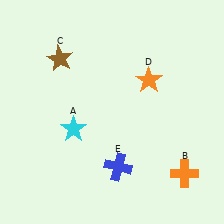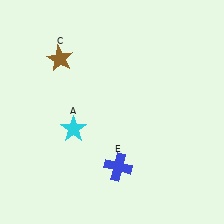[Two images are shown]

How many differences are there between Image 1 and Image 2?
There are 2 differences between the two images.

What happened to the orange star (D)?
The orange star (D) was removed in Image 2. It was in the top-right area of Image 1.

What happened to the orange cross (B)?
The orange cross (B) was removed in Image 2. It was in the bottom-right area of Image 1.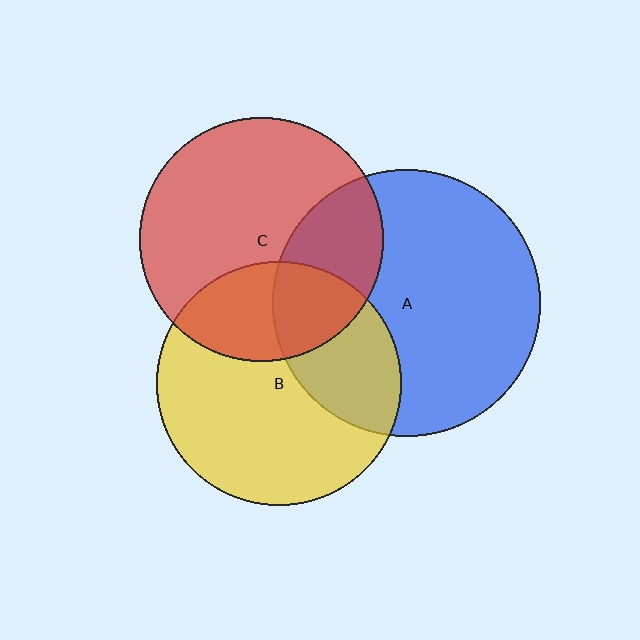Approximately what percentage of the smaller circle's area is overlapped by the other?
Approximately 30%.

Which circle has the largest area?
Circle A (blue).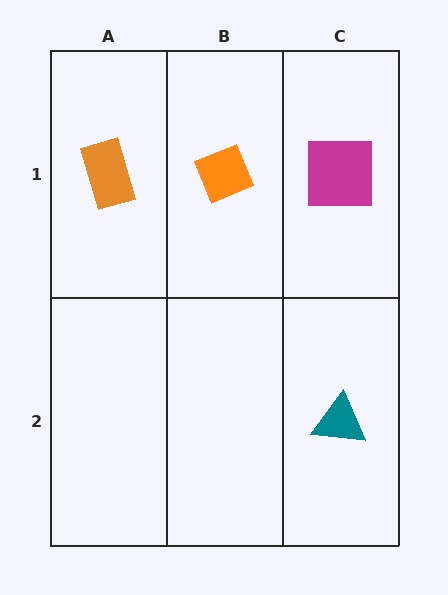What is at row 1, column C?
A magenta square.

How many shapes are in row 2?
1 shape.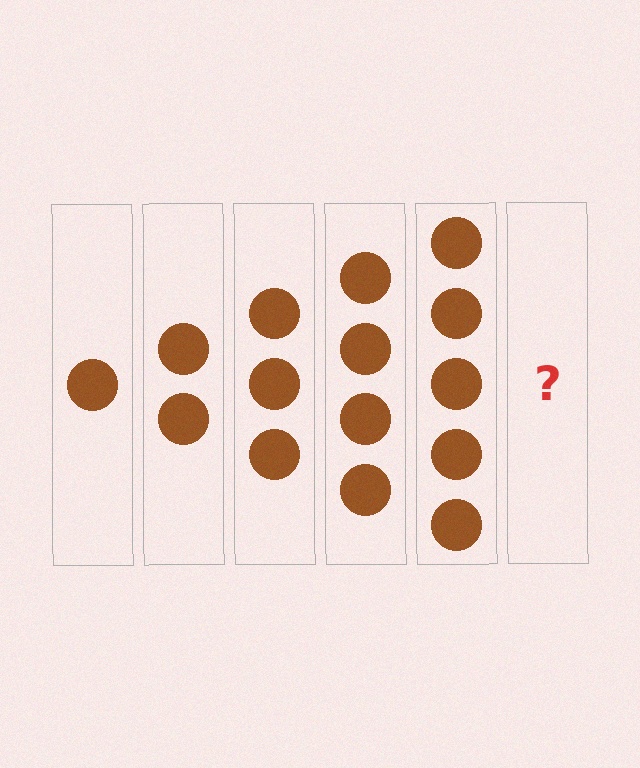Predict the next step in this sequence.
The next step is 6 circles.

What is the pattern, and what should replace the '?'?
The pattern is that each step adds one more circle. The '?' should be 6 circles.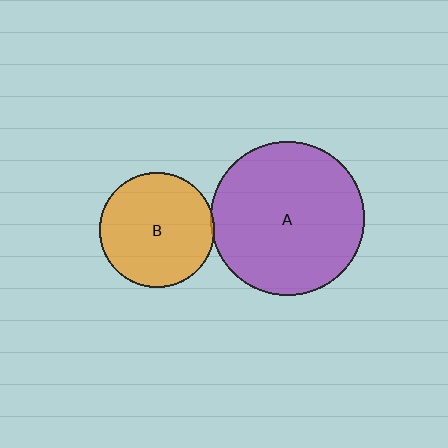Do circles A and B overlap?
Yes.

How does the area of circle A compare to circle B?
Approximately 1.8 times.